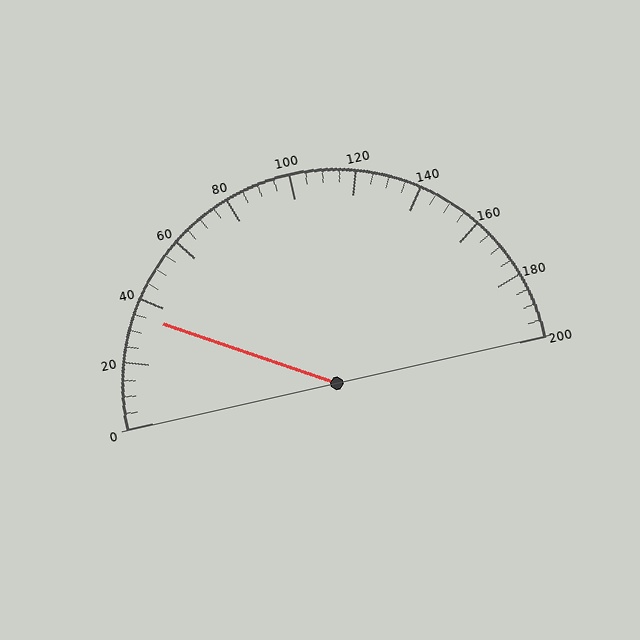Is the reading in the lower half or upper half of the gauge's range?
The reading is in the lower half of the range (0 to 200).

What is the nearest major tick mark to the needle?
The nearest major tick mark is 40.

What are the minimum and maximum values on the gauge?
The gauge ranges from 0 to 200.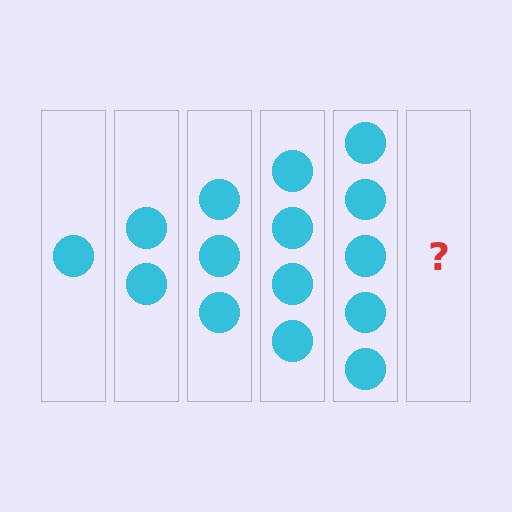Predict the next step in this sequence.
The next step is 6 circles.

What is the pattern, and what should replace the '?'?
The pattern is that each step adds one more circle. The '?' should be 6 circles.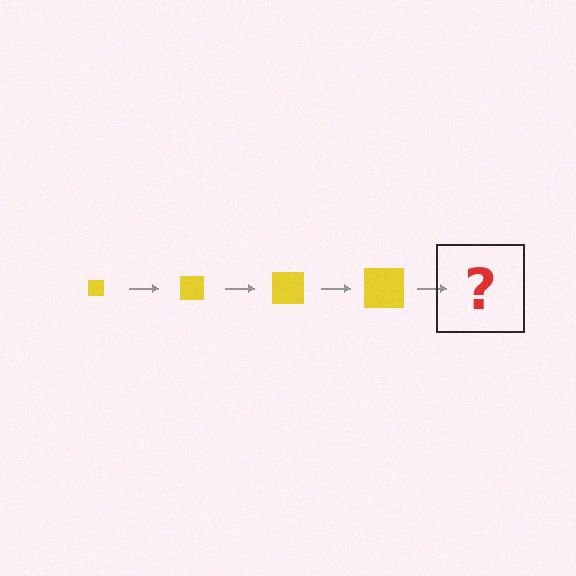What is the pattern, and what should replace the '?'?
The pattern is that the square gets progressively larger each step. The '?' should be a yellow square, larger than the previous one.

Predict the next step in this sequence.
The next step is a yellow square, larger than the previous one.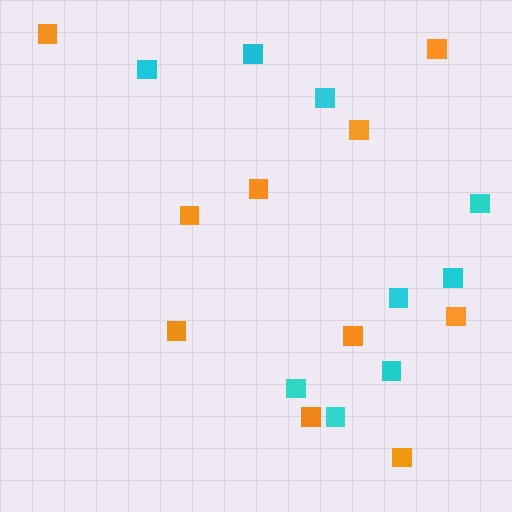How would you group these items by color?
There are 2 groups: one group of orange squares (10) and one group of cyan squares (9).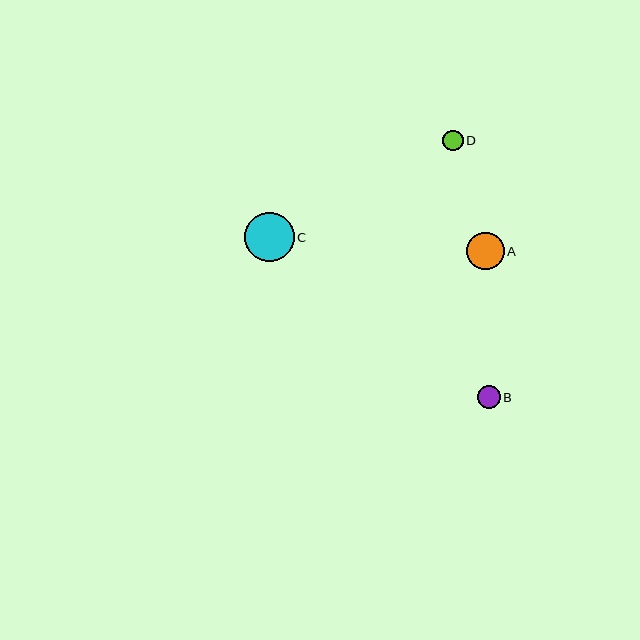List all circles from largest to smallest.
From largest to smallest: C, A, B, D.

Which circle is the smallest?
Circle D is the smallest with a size of approximately 20 pixels.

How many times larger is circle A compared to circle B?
Circle A is approximately 1.7 times the size of circle B.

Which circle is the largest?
Circle C is the largest with a size of approximately 49 pixels.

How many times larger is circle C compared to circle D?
Circle C is approximately 2.4 times the size of circle D.